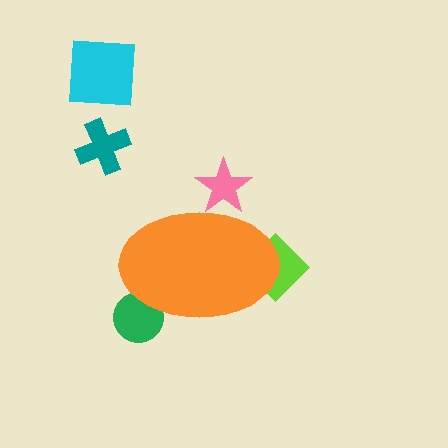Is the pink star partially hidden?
Yes, the pink star is partially hidden behind the orange ellipse.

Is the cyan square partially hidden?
No, the cyan square is fully visible.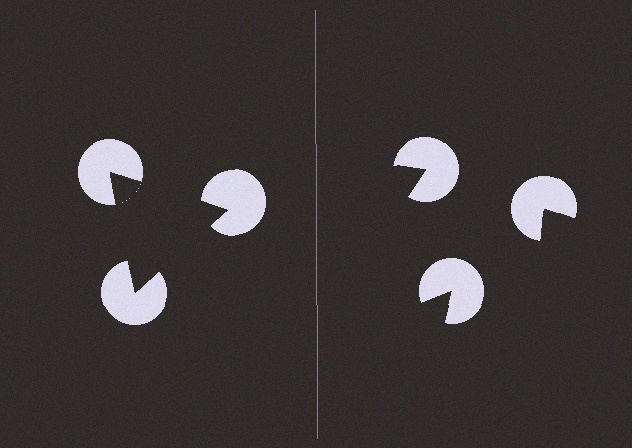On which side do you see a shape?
An illusory triangle appears on the left side. On the right side the wedge cuts are rotated, so no coherent shape forms.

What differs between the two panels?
The pac-man discs are positioned identically on both sides; only the wedge orientations differ. On the left they align to a triangle; on the right they are misaligned.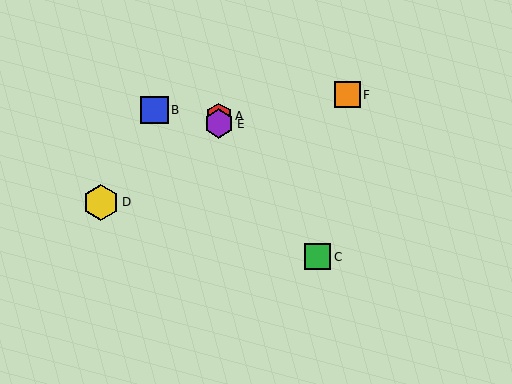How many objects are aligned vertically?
2 objects (A, E) are aligned vertically.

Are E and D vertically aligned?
No, E is at x≈219 and D is at x≈101.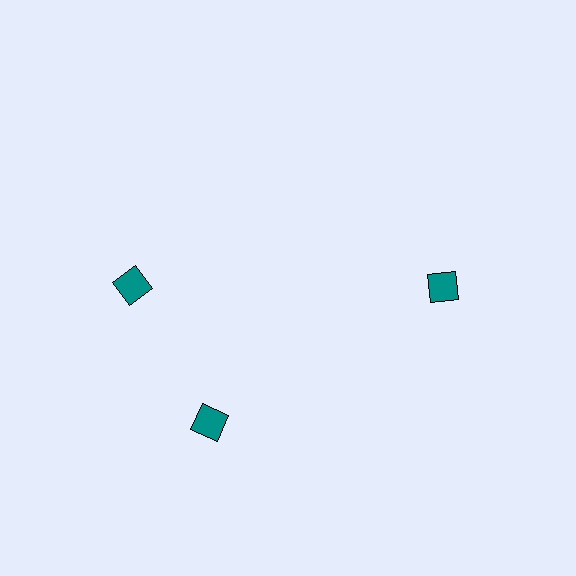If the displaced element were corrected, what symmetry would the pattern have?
It would have 3-fold rotational symmetry — the pattern would map onto itself every 120 degrees.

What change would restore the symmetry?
The symmetry would be restored by rotating it back into even spacing with its neighbors so that all 3 diamonds sit at equal angles and equal distance from the center.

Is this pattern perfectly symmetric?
No. The 3 teal diamonds are arranged in a ring, but one element near the 11 o'clock position is rotated out of alignment along the ring, breaking the 3-fold rotational symmetry.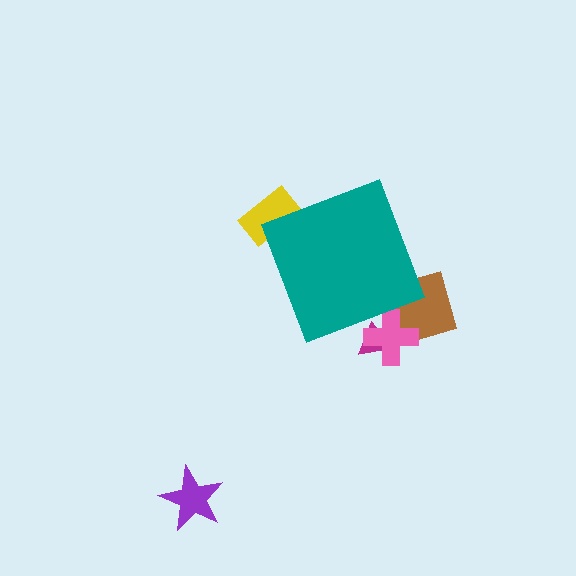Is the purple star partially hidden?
No, the purple star is fully visible.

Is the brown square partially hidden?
Yes, the brown square is partially hidden behind the teal diamond.